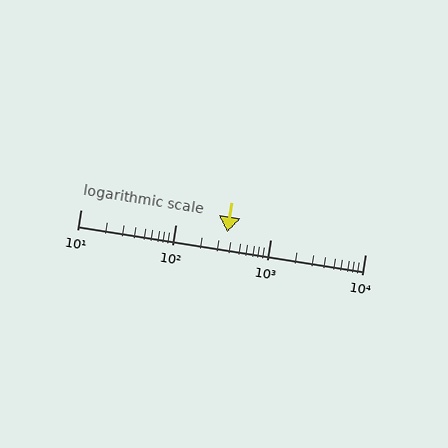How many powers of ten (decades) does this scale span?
The scale spans 3 decades, from 10 to 10000.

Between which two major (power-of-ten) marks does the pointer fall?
The pointer is between 100 and 1000.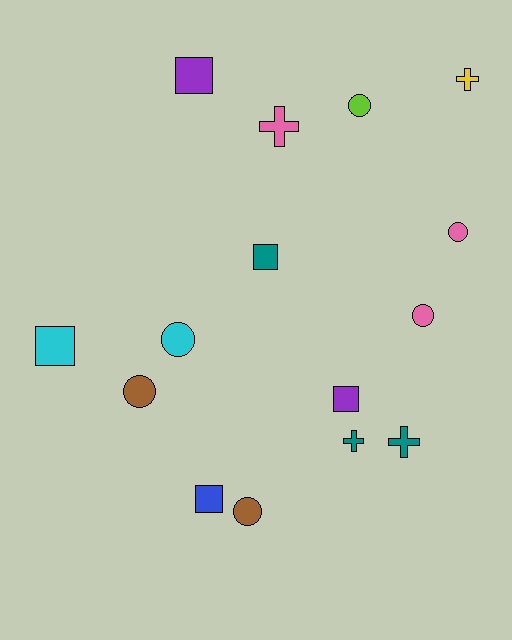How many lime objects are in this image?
There is 1 lime object.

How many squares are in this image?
There are 5 squares.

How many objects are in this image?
There are 15 objects.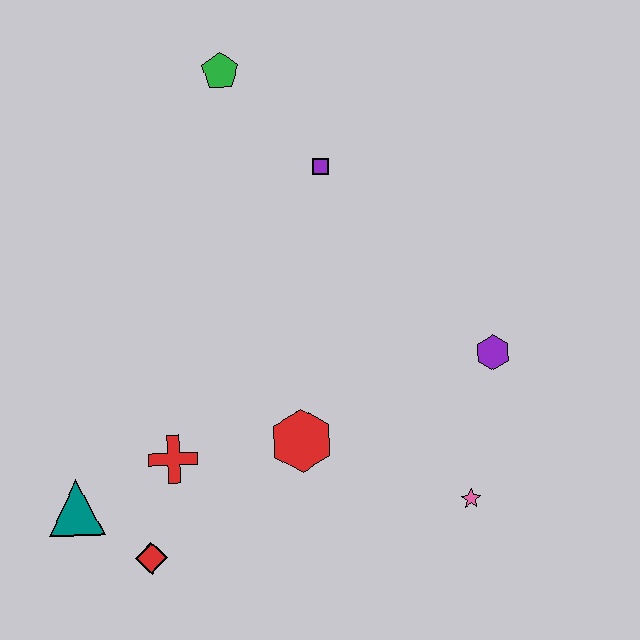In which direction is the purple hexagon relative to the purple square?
The purple hexagon is below the purple square.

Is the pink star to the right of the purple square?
Yes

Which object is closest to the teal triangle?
The red diamond is closest to the teal triangle.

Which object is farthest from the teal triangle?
The green pentagon is farthest from the teal triangle.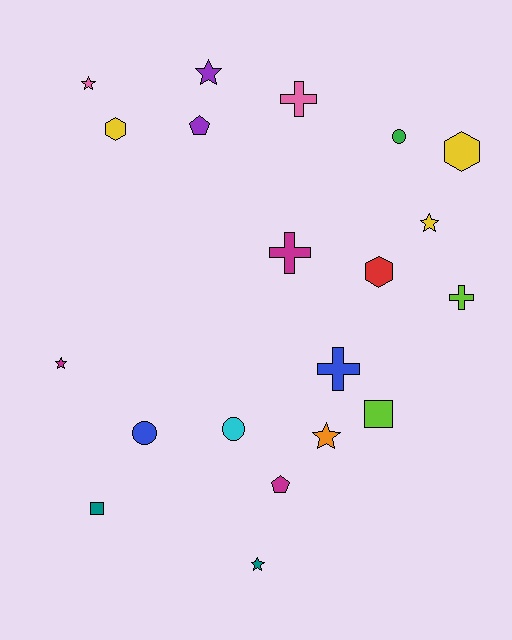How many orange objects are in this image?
There is 1 orange object.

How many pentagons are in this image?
There are 2 pentagons.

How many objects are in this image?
There are 20 objects.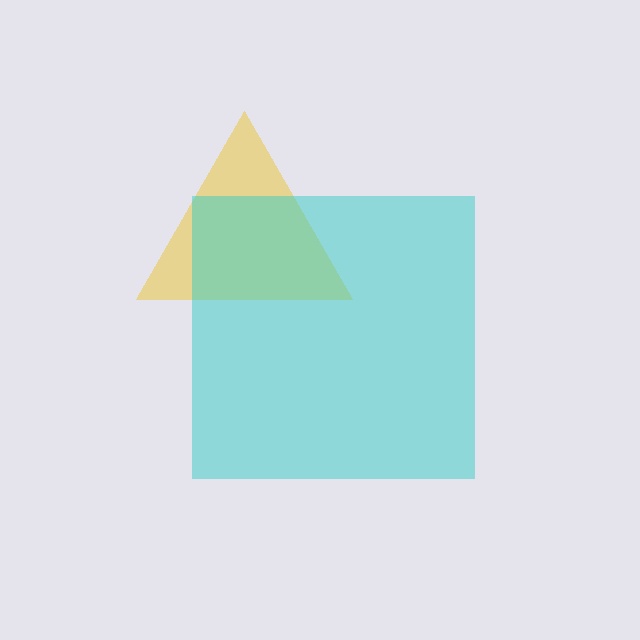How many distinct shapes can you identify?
There are 2 distinct shapes: a yellow triangle, a cyan square.